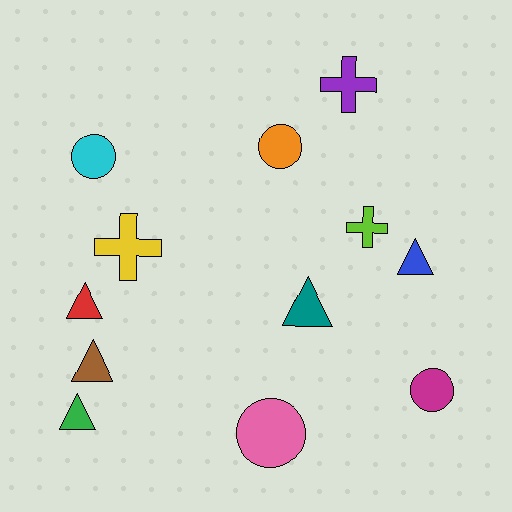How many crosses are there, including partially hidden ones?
There are 3 crosses.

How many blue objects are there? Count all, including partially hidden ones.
There is 1 blue object.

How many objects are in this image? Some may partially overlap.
There are 12 objects.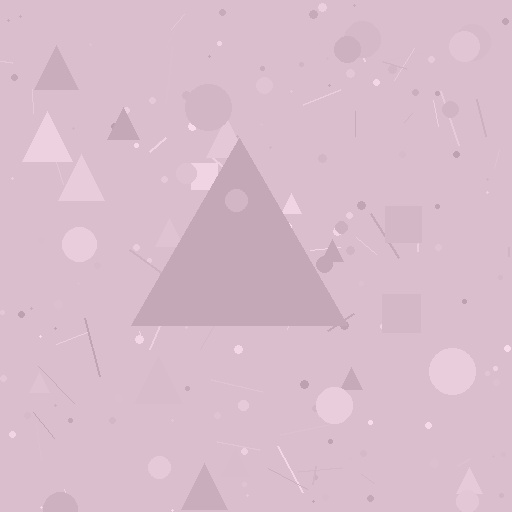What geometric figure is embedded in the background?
A triangle is embedded in the background.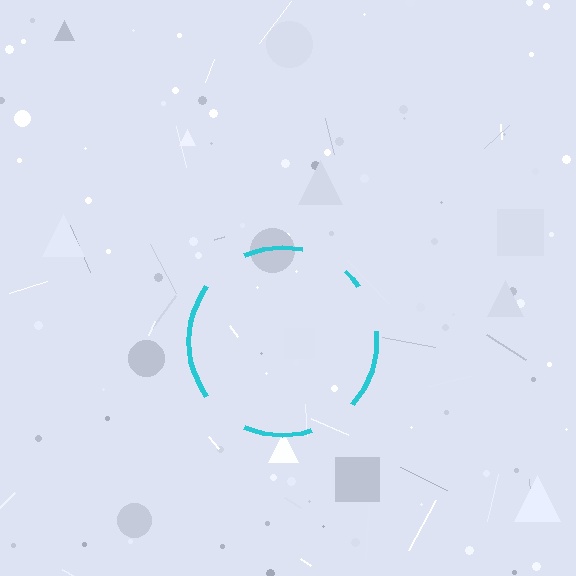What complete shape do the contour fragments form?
The contour fragments form a circle.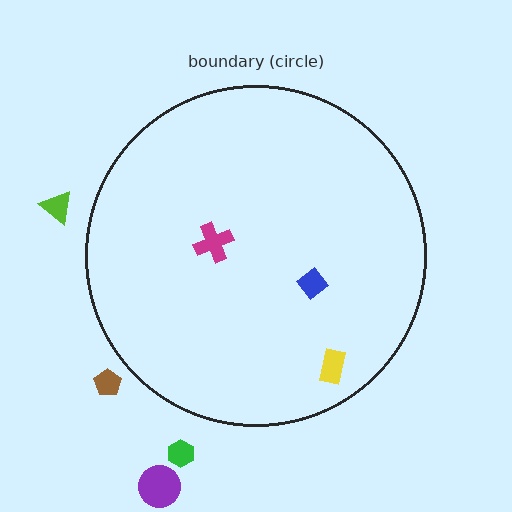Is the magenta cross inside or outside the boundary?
Inside.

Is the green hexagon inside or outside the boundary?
Outside.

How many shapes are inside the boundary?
3 inside, 4 outside.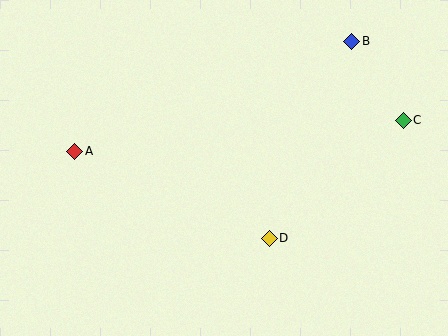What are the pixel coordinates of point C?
Point C is at (403, 120).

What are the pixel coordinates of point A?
Point A is at (75, 151).